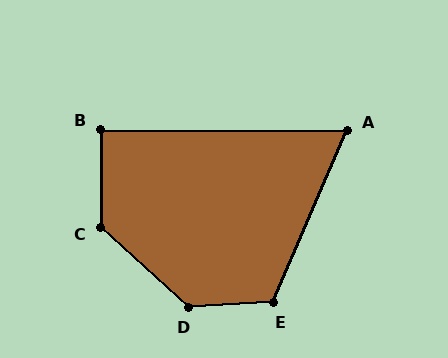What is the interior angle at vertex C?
Approximately 132 degrees (obtuse).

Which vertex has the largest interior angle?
D, at approximately 135 degrees.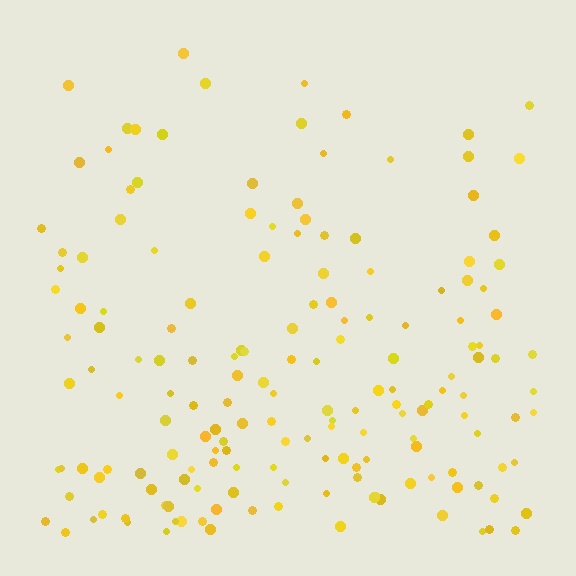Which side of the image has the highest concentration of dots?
The bottom.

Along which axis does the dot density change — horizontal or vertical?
Vertical.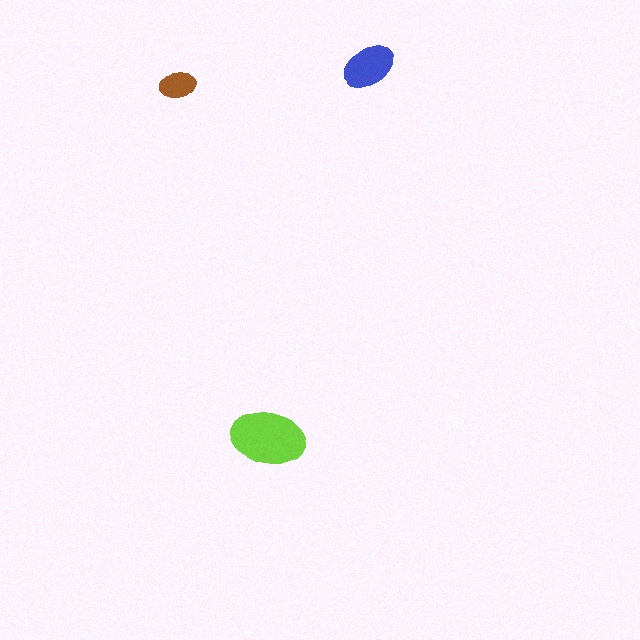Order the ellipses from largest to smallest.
the lime one, the blue one, the brown one.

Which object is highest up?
The blue ellipse is topmost.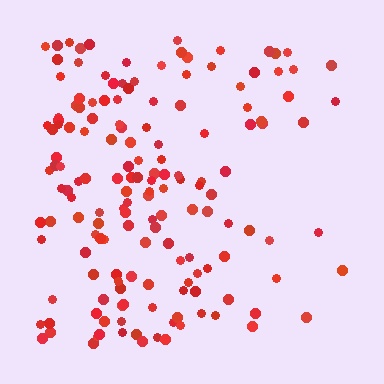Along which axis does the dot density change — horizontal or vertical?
Horizontal.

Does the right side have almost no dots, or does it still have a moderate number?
Still a moderate number, just noticeably fewer than the left.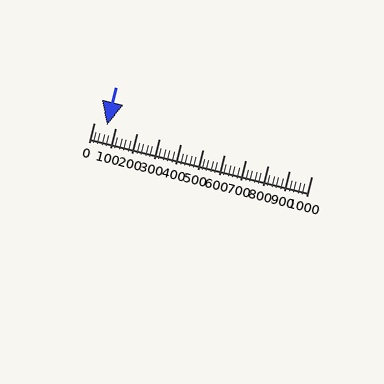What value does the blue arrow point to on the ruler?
The blue arrow points to approximately 60.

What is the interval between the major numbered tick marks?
The major tick marks are spaced 100 units apart.